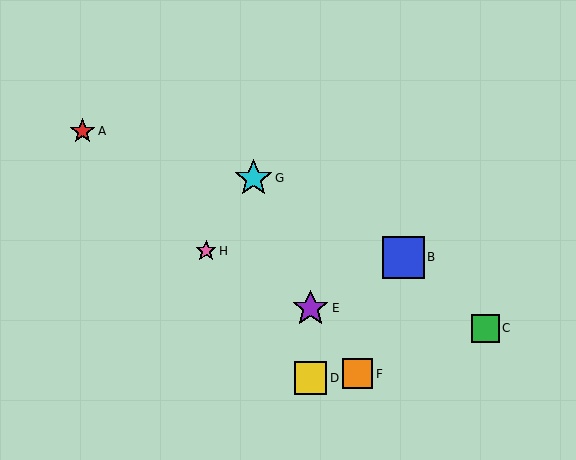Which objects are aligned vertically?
Objects D, E are aligned vertically.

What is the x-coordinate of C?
Object C is at x≈485.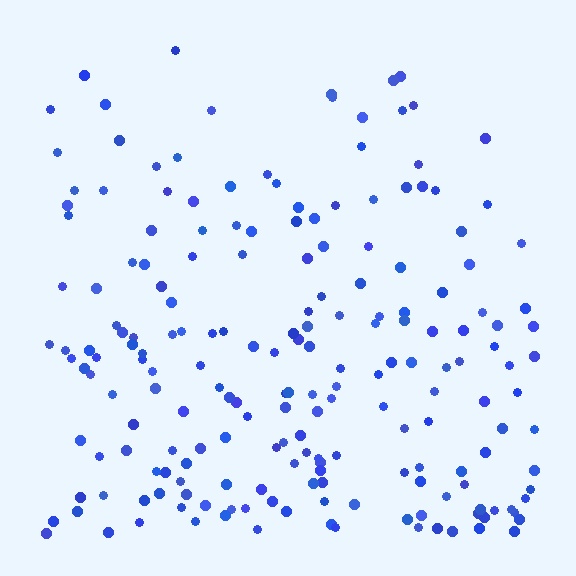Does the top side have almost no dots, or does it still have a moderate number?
Still a moderate number, just noticeably fewer than the bottom.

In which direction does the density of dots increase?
From top to bottom, with the bottom side densest.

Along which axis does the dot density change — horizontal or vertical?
Vertical.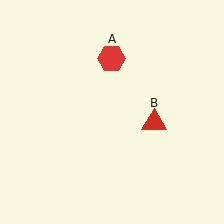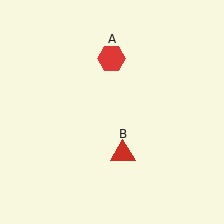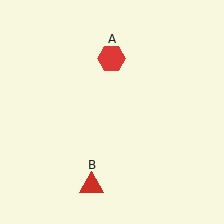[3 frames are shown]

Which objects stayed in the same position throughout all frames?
Red hexagon (object A) remained stationary.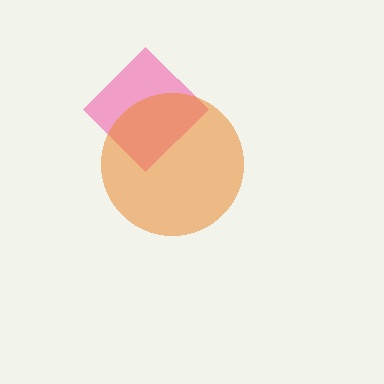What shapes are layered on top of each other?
The layered shapes are: a pink diamond, an orange circle.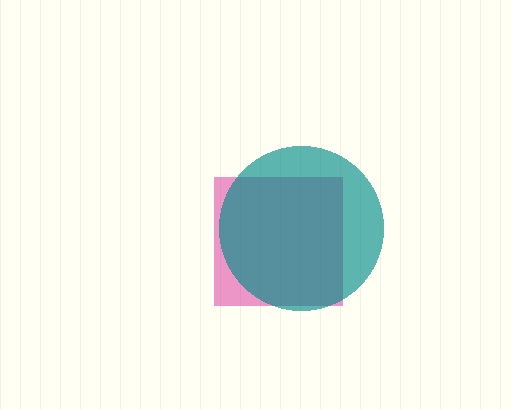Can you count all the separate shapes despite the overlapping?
Yes, there are 2 separate shapes.